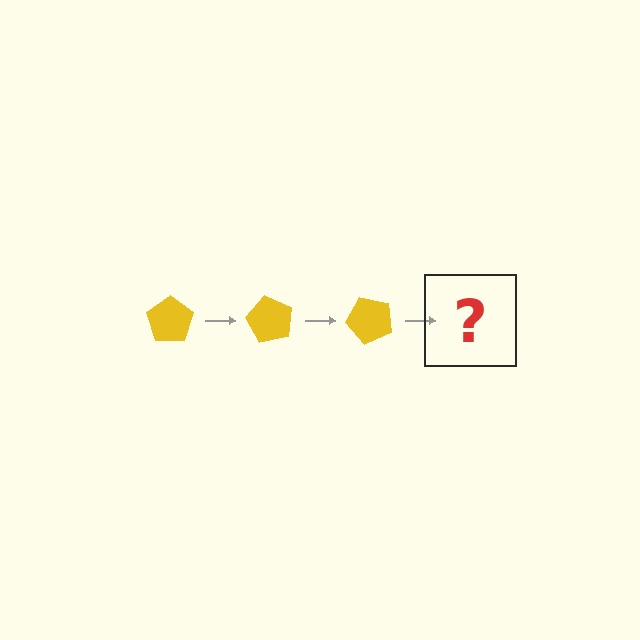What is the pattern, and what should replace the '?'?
The pattern is that the pentagon rotates 60 degrees each step. The '?' should be a yellow pentagon rotated 180 degrees.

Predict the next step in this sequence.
The next step is a yellow pentagon rotated 180 degrees.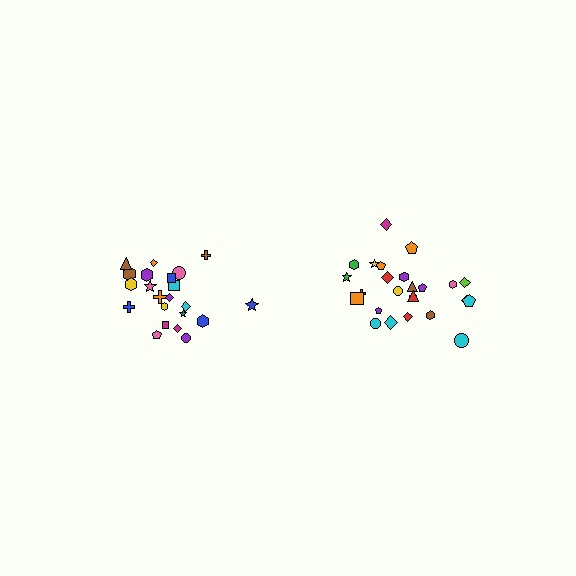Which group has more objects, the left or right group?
The right group.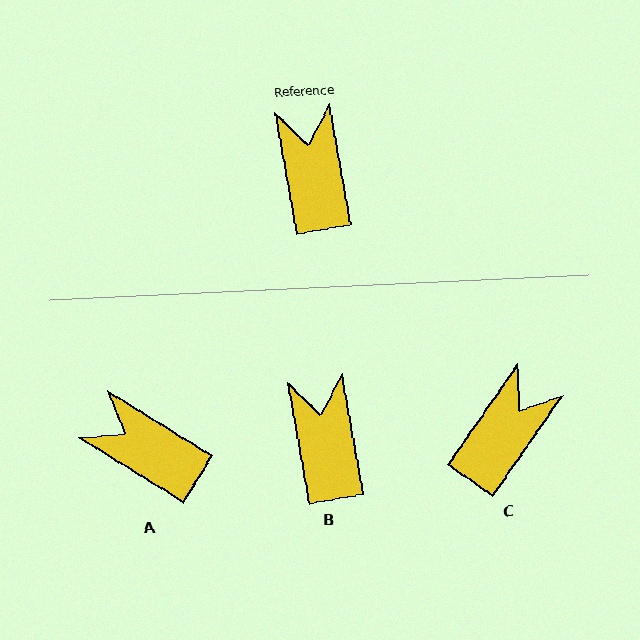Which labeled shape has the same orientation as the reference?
B.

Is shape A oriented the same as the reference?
No, it is off by about 48 degrees.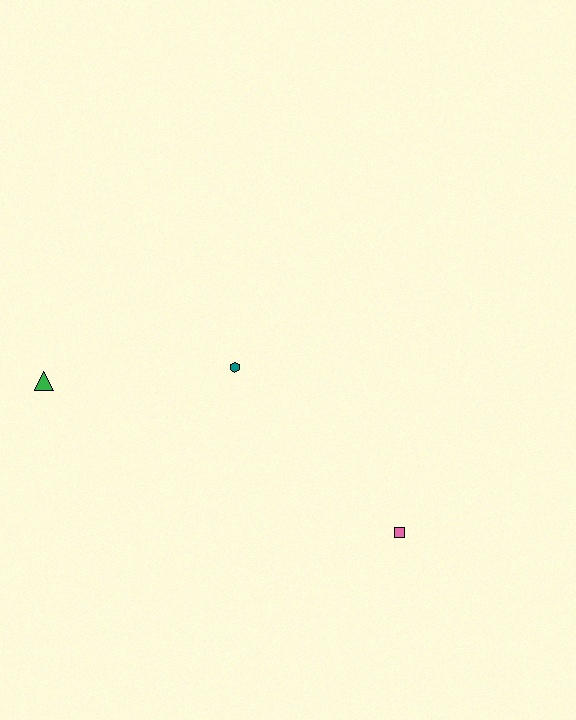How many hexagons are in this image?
There is 1 hexagon.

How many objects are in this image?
There are 3 objects.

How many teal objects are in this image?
There is 1 teal object.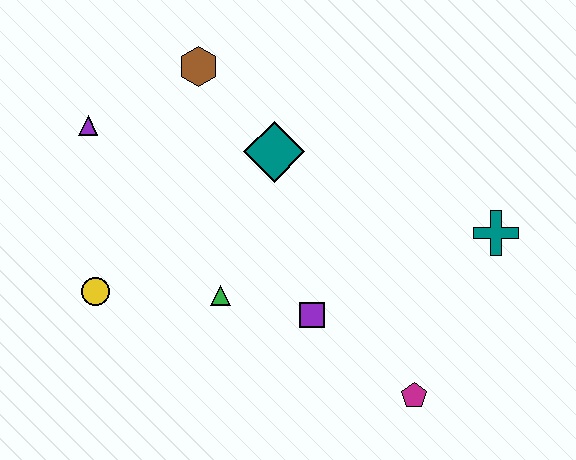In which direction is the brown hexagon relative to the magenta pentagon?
The brown hexagon is above the magenta pentagon.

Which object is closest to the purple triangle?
The brown hexagon is closest to the purple triangle.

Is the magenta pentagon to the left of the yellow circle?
No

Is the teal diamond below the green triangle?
No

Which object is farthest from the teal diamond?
The magenta pentagon is farthest from the teal diamond.